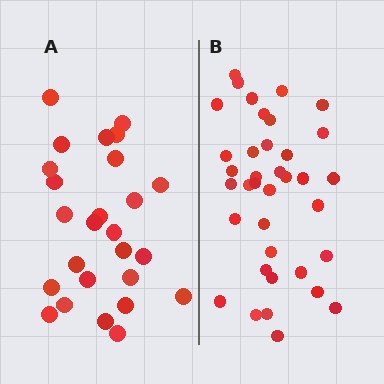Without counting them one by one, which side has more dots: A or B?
Region B (the right region) has more dots.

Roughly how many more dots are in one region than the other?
Region B has roughly 12 or so more dots than region A.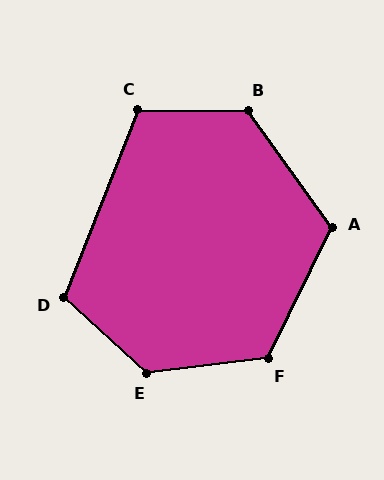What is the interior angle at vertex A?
Approximately 118 degrees (obtuse).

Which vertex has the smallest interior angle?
D, at approximately 111 degrees.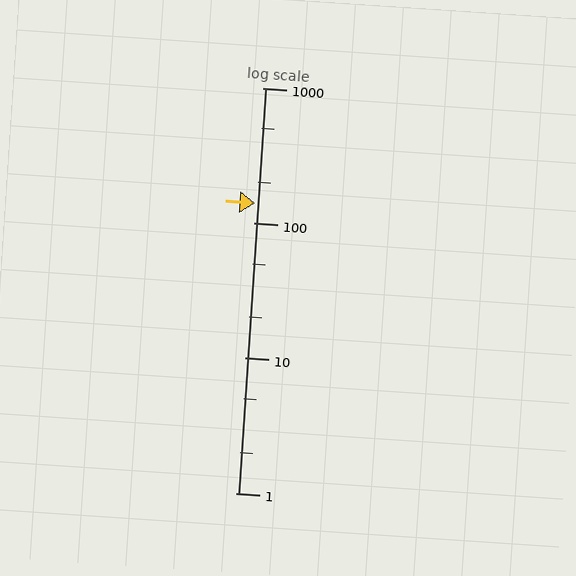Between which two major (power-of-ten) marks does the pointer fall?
The pointer is between 100 and 1000.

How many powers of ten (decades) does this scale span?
The scale spans 3 decades, from 1 to 1000.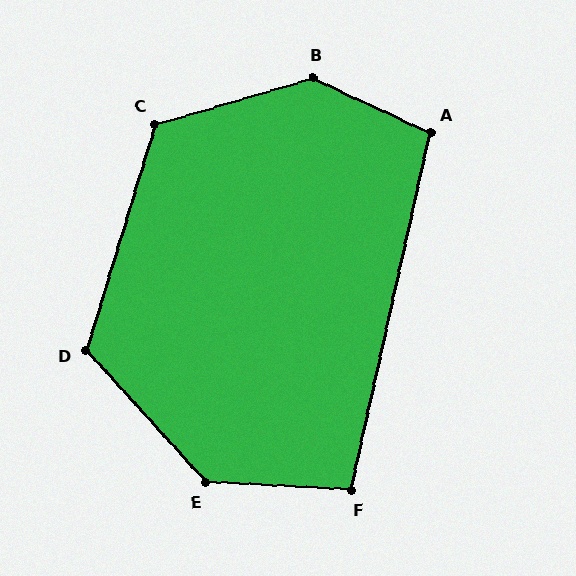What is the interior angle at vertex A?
Approximately 102 degrees (obtuse).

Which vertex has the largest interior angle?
B, at approximately 139 degrees.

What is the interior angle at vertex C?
Approximately 123 degrees (obtuse).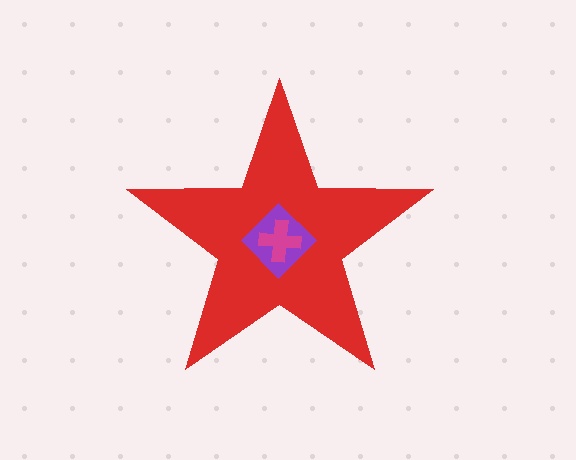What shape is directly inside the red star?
The purple diamond.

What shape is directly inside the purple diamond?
The magenta cross.